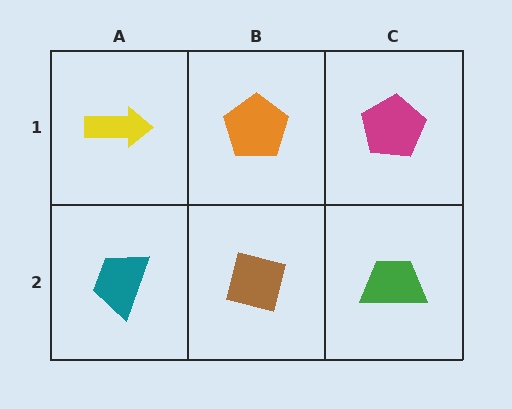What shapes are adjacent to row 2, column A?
A yellow arrow (row 1, column A), a brown square (row 2, column B).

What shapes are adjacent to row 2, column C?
A magenta pentagon (row 1, column C), a brown square (row 2, column B).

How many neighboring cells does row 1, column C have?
2.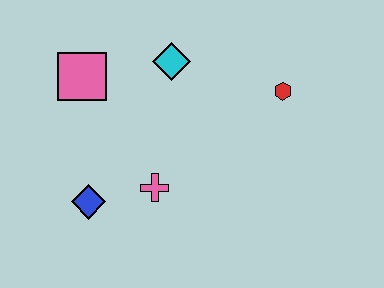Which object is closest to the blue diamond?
The pink cross is closest to the blue diamond.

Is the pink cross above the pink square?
No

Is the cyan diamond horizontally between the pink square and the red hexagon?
Yes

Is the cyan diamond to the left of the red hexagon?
Yes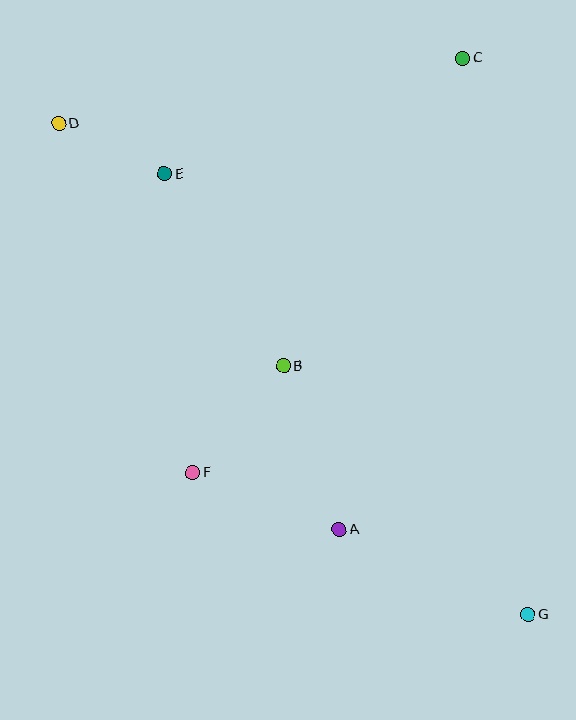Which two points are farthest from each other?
Points D and G are farthest from each other.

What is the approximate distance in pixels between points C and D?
The distance between C and D is approximately 409 pixels.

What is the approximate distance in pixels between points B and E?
The distance between B and E is approximately 226 pixels.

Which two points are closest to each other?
Points D and E are closest to each other.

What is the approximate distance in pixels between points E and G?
The distance between E and G is approximately 571 pixels.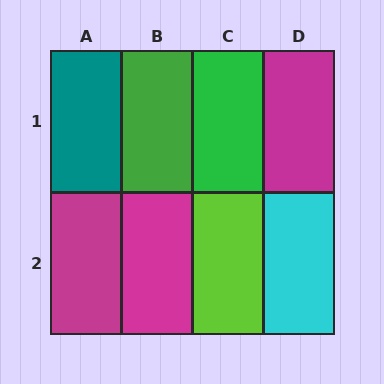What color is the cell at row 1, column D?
Magenta.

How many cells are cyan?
1 cell is cyan.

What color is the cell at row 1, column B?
Green.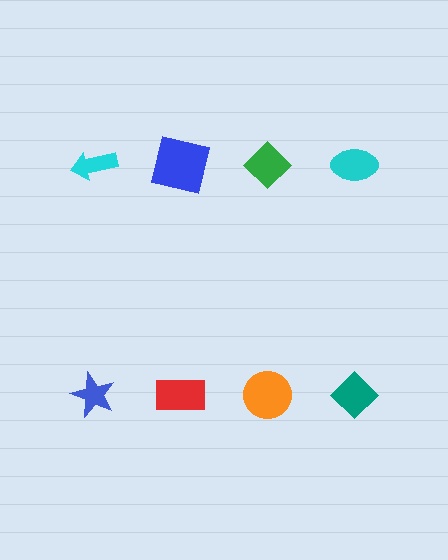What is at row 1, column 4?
A cyan ellipse.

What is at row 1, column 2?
A blue square.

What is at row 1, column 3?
A green diamond.